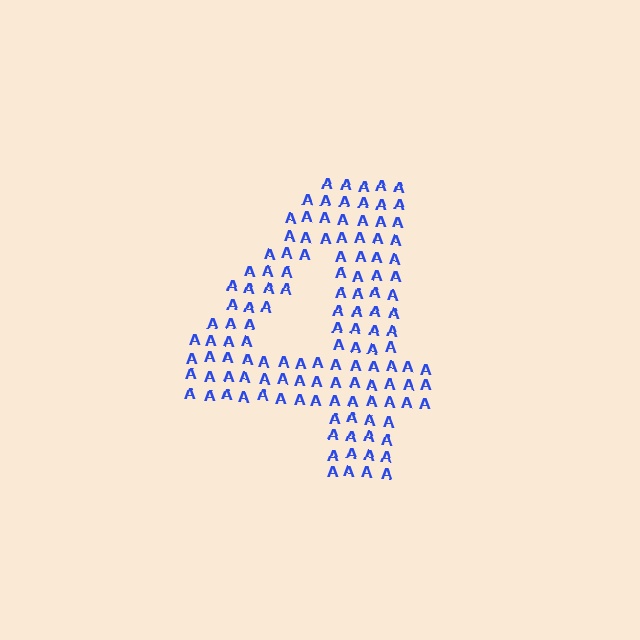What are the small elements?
The small elements are letter A's.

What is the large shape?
The large shape is the digit 4.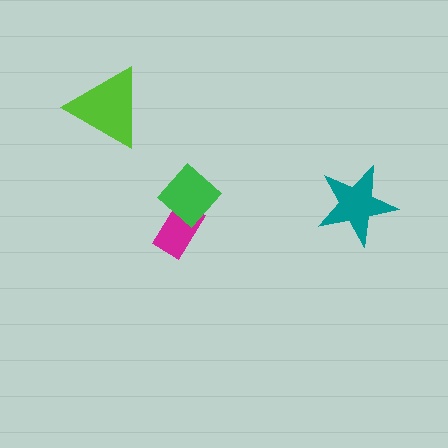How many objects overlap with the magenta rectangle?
1 object overlaps with the magenta rectangle.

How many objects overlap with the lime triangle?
0 objects overlap with the lime triangle.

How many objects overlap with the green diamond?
1 object overlaps with the green diamond.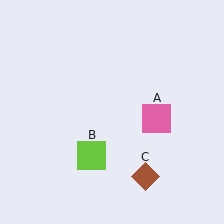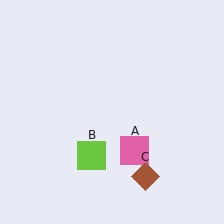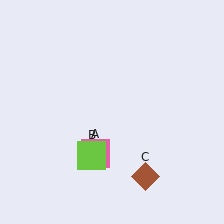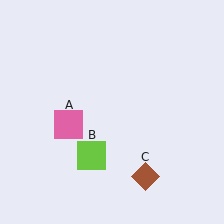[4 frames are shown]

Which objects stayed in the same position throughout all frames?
Lime square (object B) and brown diamond (object C) remained stationary.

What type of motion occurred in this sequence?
The pink square (object A) rotated clockwise around the center of the scene.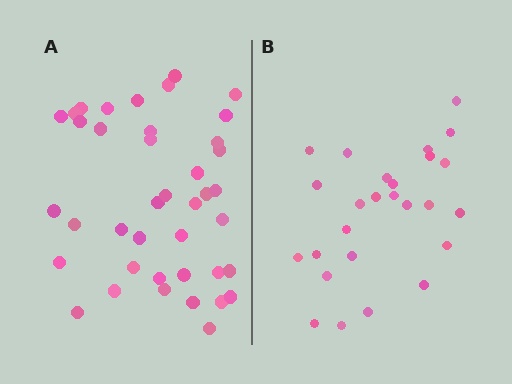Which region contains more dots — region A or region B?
Region A (the left region) has more dots.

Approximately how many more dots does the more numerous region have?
Region A has approximately 15 more dots than region B.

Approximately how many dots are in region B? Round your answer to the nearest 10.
About 30 dots. (The exact count is 26, which rounds to 30.)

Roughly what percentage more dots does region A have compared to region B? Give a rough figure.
About 55% more.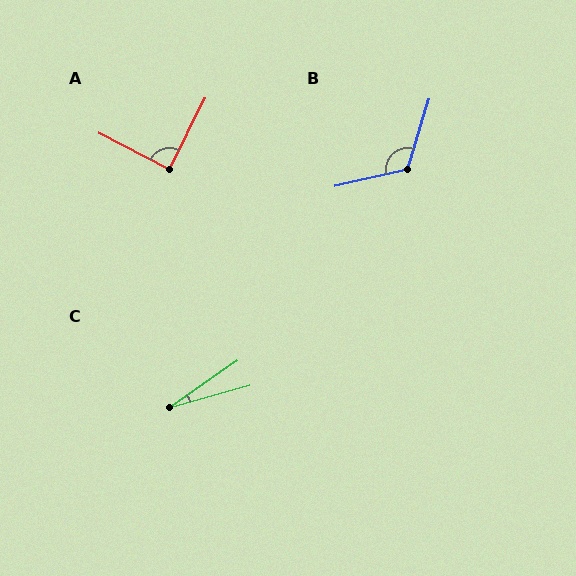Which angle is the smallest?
C, at approximately 18 degrees.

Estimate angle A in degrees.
Approximately 89 degrees.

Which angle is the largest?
B, at approximately 120 degrees.